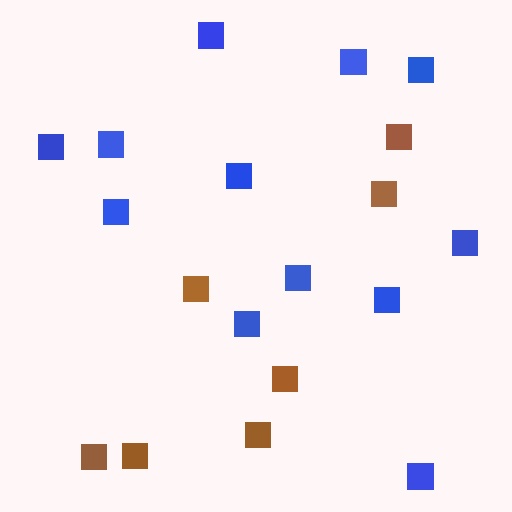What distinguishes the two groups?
There are 2 groups: one group of brown squares (7) and one group of blue squares (12).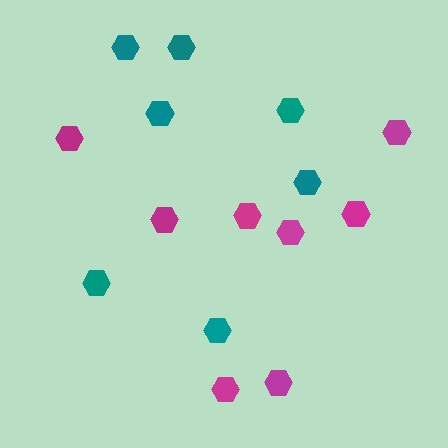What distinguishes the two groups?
There are 2 groups: one group of teal hexagons (7) and one group of magenta hexagons (8).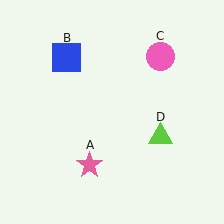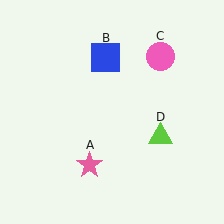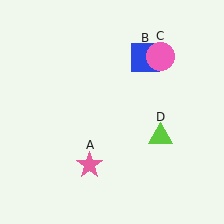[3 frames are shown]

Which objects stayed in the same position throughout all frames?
Pink star (object A) and pink circle (object C) and lime triangle (object D) remained stationary.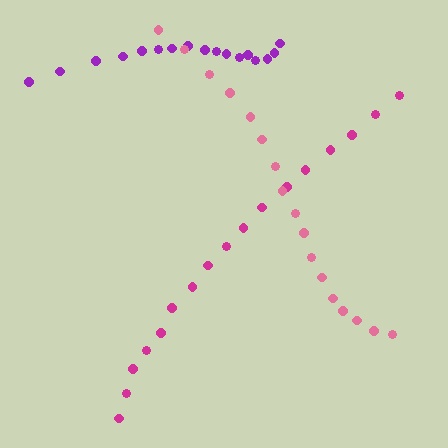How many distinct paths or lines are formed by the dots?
There are 3 distinct paths.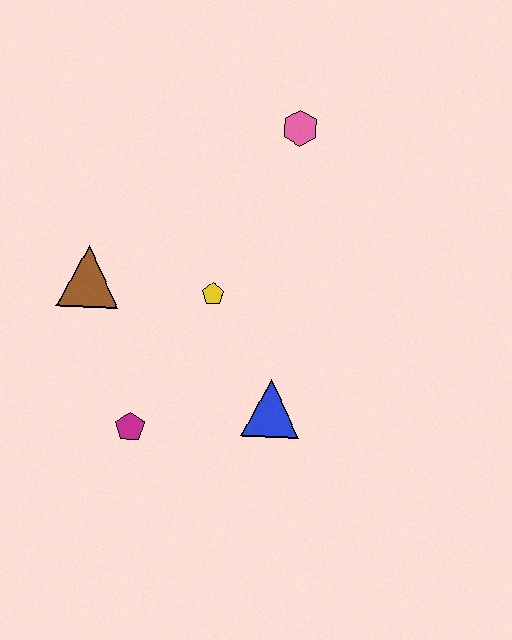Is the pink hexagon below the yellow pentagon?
No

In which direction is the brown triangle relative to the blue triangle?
The brown triangle is to the left of the blue triangle.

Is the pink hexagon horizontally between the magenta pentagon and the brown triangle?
No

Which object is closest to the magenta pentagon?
The blue triangle is closest to the magenta pentagon.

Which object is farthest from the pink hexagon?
The magenta pentagon is farthest from the pink hexagon.